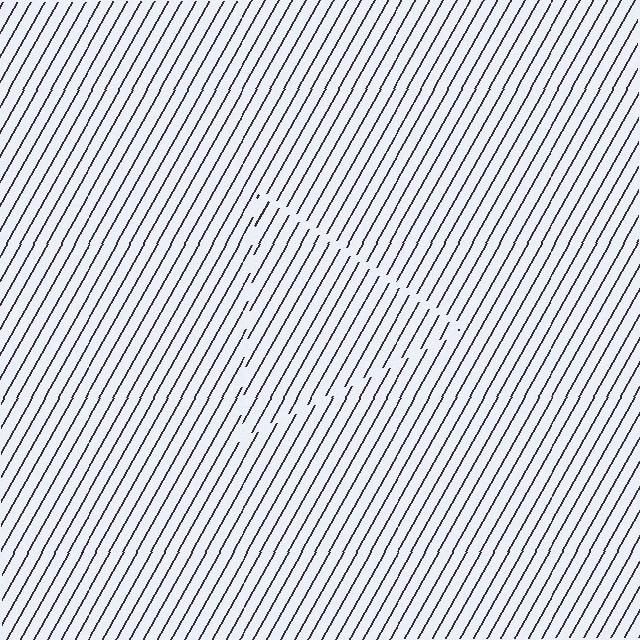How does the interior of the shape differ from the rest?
The interior of the shape contains the same grating, shifted by half a period — the contour is defined by the phase discontinuity where line-ends from the inner and outer gratings abut.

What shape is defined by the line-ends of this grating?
An illusory triangle. The interior of the shape contains the same grating, shifted by half a period — the contour is defined by the phase discontinuity where line-ends from the inner and outer gratings abut.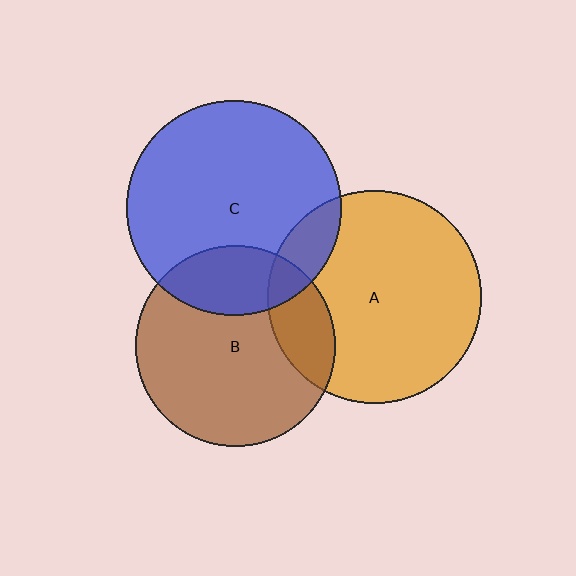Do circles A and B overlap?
Yes.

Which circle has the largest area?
Circle C (blue).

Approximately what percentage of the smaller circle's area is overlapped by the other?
Approximately 20%.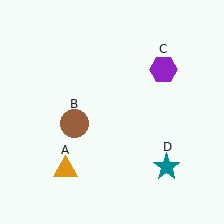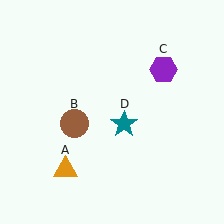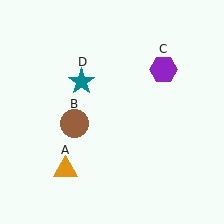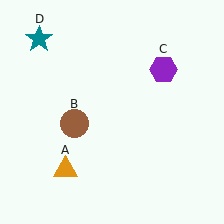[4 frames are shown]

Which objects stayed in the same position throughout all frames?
Orange triangle (object A) and brown circle (object B) and purple hexagon (object C) remained stationary.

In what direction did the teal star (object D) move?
The teal star (object D) moved up and to the left.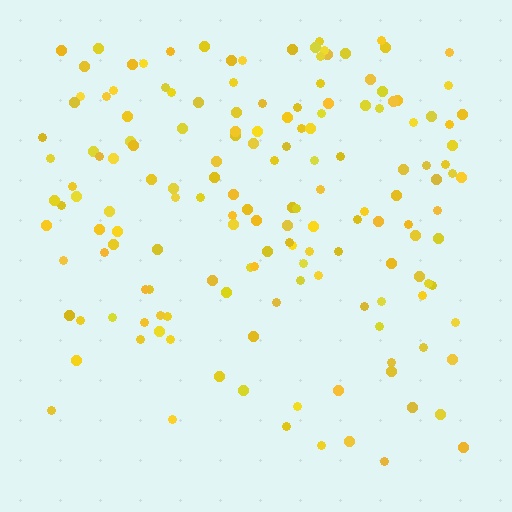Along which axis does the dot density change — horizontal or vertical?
Vertical.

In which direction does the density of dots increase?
From bottom to top, with the top side densest.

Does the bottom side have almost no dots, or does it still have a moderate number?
Still a moderate number, just noticeably fewer than the top.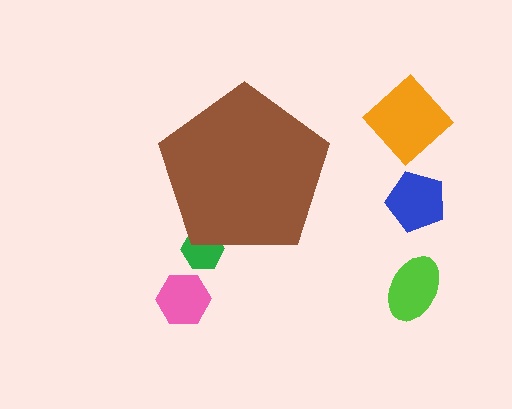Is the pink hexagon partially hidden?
No, the pink hexagon is fully visible.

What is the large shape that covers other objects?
A brown pentagon.